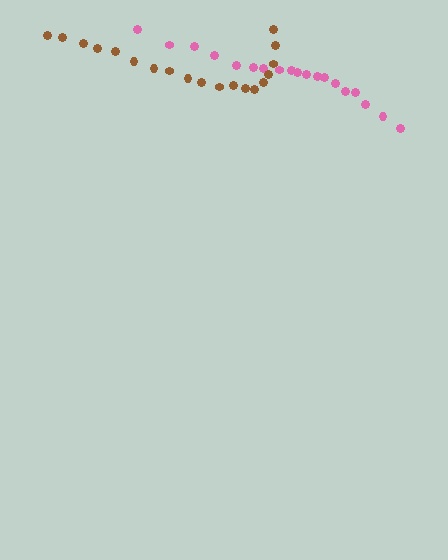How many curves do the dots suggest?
There are 2 distinct paths.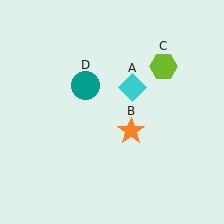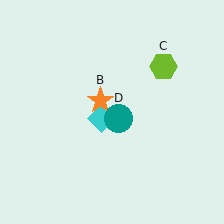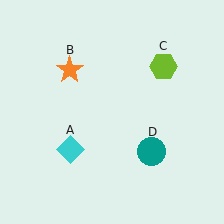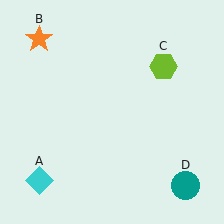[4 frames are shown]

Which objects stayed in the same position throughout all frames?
Lime hexagon (object C) remained stationary.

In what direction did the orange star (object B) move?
The orange star (object B) moved up and to the left.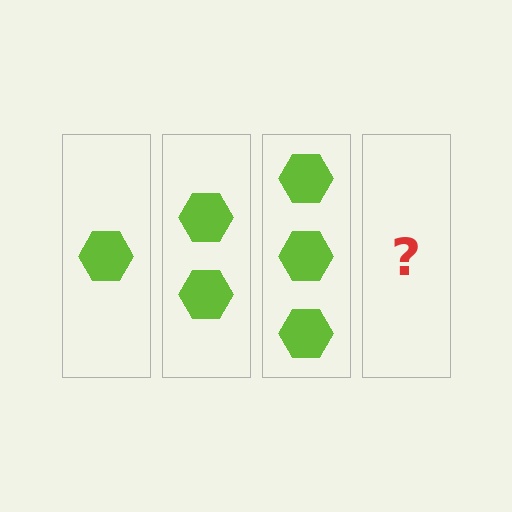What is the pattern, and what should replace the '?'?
The pattern is that each step adds one more hexagon. The '?' should be 4 hexagons.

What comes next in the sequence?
The next element should be 4 hexagons.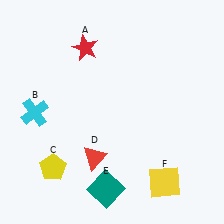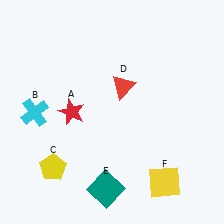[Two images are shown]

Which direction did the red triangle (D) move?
The red triangle (D) moved up.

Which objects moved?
The objects that moved are: the red star (A), the red triangle (D).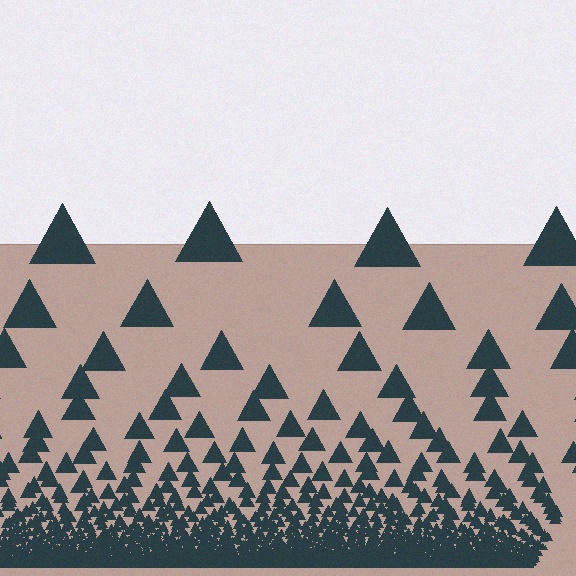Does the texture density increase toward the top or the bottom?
Density increases toward the bottom.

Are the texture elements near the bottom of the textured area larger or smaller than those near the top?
Smaller. The gradient is inverted — elements near the bottom are smaller and denser.